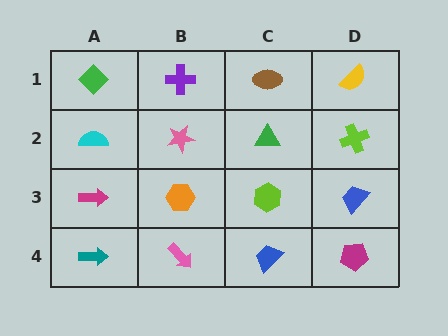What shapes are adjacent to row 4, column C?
A lime hexagon (row 3, column C), a pink arrow (row 4, column B), a magenta pentagon (row 4, column D).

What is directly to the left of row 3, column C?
An orange hexagon.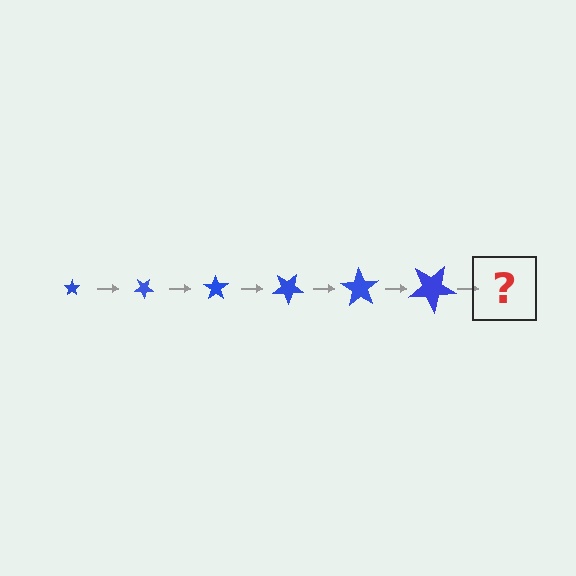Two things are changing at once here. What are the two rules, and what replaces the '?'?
The two rules are that the star grows larger each step and it rotates 35 degrees each step. The '?' should be a star, larger than the previous one and rotated 210 degrees from the start.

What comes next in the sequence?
The next element should be a star, larger than the previous one and rotated 210 degrees from the start.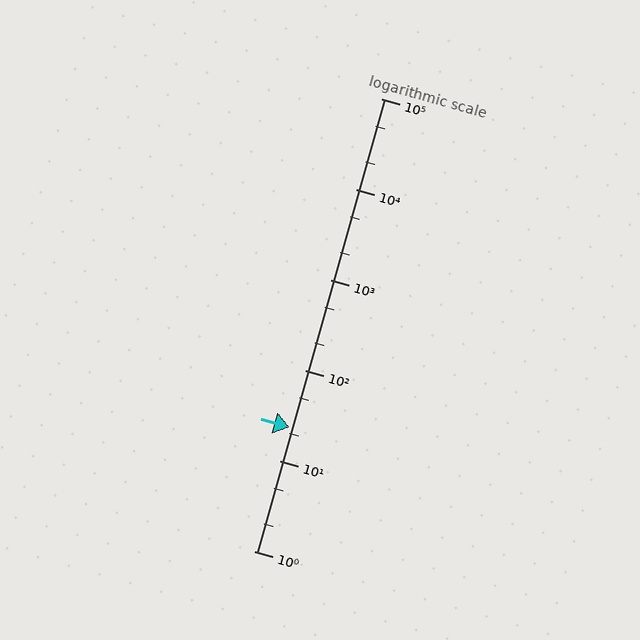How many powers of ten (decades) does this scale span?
The scale spans 5 decades, from 1 to 100000.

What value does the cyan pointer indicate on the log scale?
The pointer indicates approximately 23.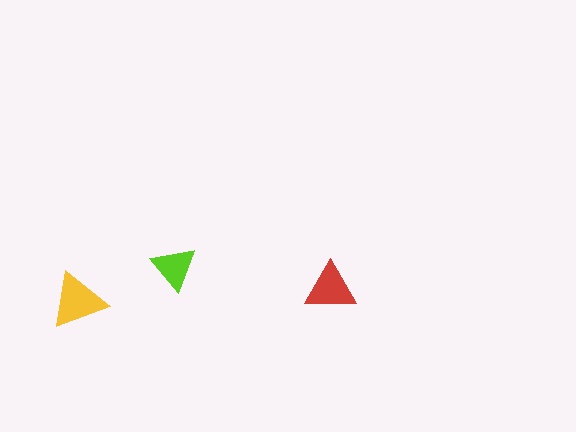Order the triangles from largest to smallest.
the yellow one, the red one, the lime one.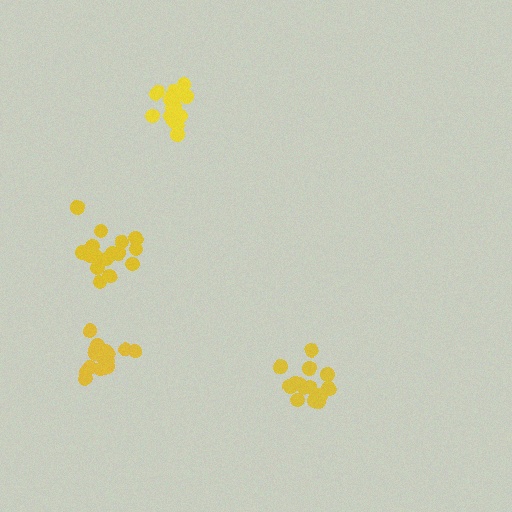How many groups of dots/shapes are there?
There are 4 groups.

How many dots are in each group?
Group 1: 14 dots, Group 2: 16 dots, Group 3: 17 dots, Group 4: 18 dots (65 total).